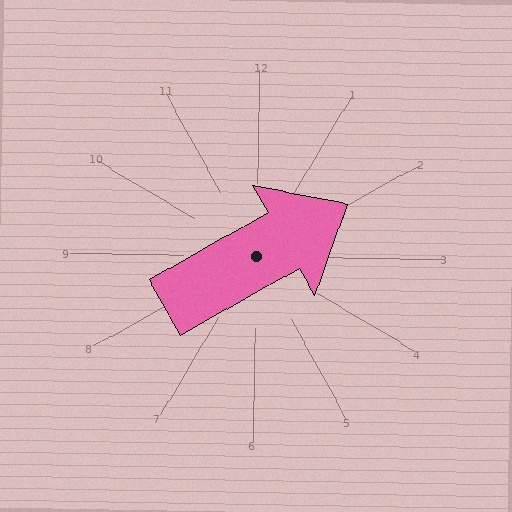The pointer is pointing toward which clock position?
Roughly 2 o'clock.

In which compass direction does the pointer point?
Northeast.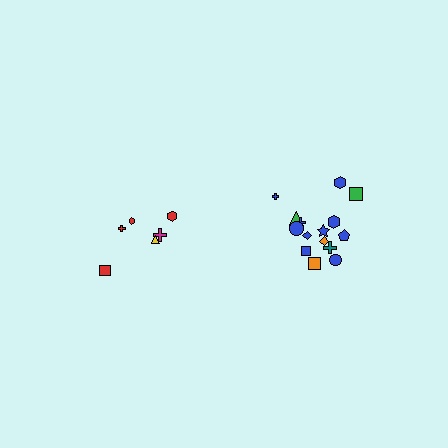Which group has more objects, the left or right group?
The right group.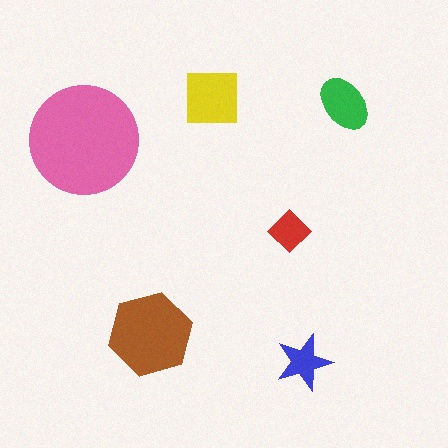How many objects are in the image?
There are 6 objects in the image.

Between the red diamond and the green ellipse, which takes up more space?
The green ellipse.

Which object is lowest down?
The blue star is bottommost.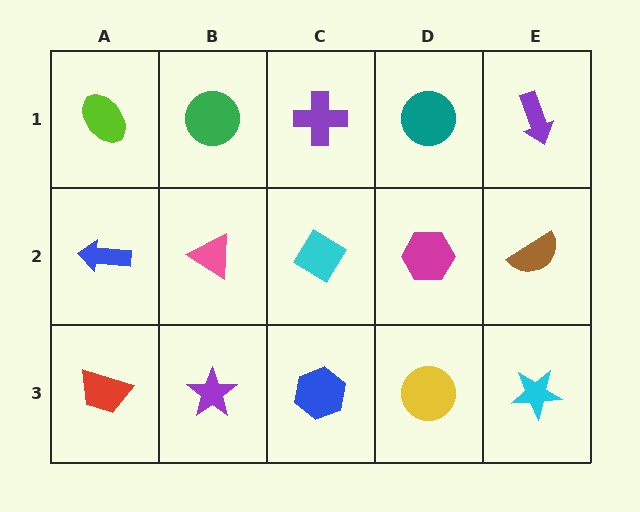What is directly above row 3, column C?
A cyan diamond.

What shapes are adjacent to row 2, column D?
A teal circle (row 1, column D), a yellow circle (row 3, column D), a cyan diamond (row 2, column C), a brown semicircle (row 2, column E).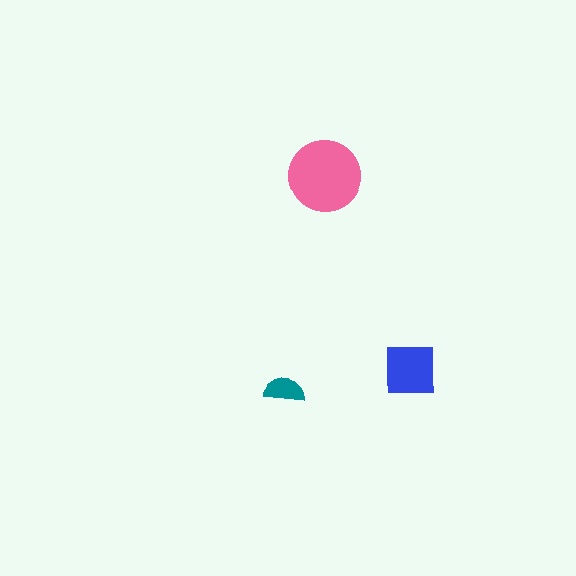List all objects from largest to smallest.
The pink circle, the blue square, the teal semicircle.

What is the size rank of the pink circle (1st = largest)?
1st.